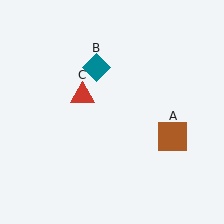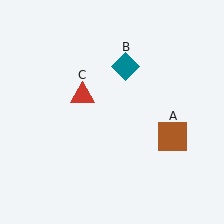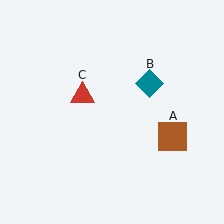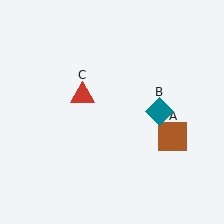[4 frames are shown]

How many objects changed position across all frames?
1 object changed position: teal diamond (object B).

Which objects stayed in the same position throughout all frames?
Brown square (object A) and red triangle (object C) remained stationary.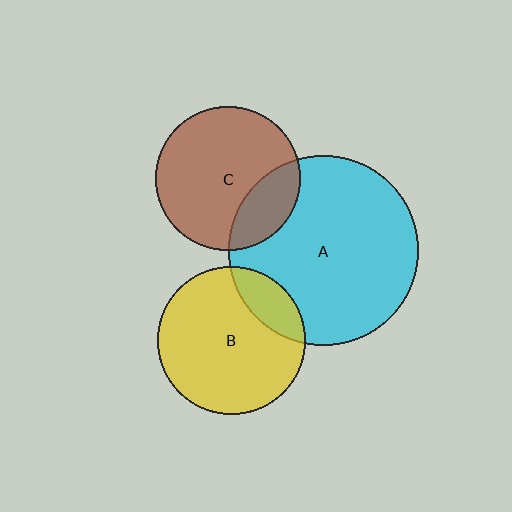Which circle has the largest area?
Circle A (cyan).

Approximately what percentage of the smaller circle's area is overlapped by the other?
Approximately 25%.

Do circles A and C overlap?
Yes.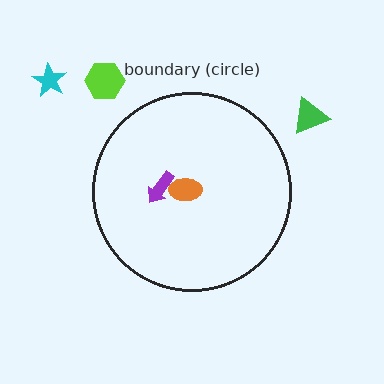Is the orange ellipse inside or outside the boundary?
Inside.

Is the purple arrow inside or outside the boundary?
Inside.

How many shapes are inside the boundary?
2 inside, 3 outside.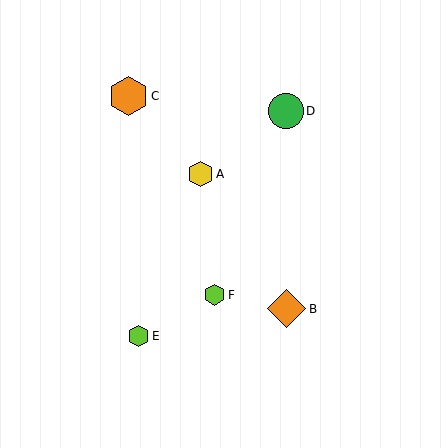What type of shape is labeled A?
Shape A is a yellow hexagon.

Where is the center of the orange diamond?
The center of the orange diamond is at (287, 309).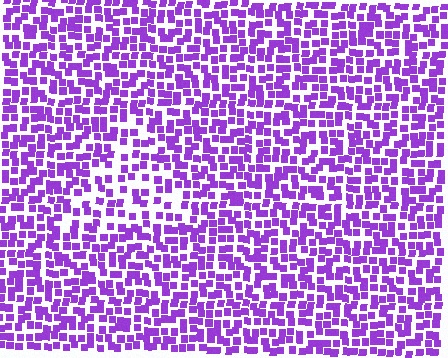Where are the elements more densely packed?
The elements are more densely packed outside the triangle boundary.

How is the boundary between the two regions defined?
The boundary is defined by a change in element density (approximately 1.7x ratio). All elements are the same color, size, and shape.